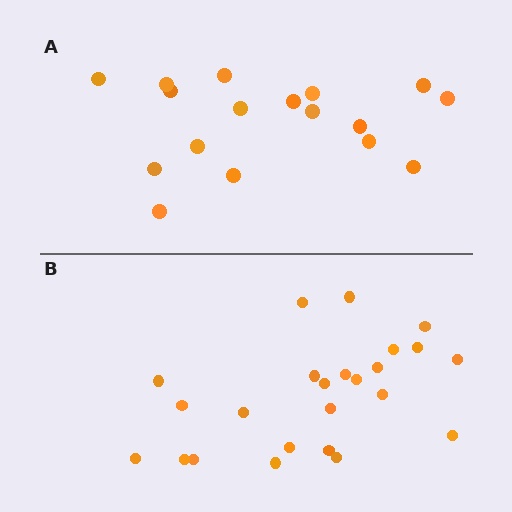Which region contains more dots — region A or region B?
Region B (the bottom region) has more dots.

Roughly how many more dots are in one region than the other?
Region B has roughly 8 or so more dots than region A.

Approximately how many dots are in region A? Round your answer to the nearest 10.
About 20 dots. (The exact count is 17, which rounds to 20.)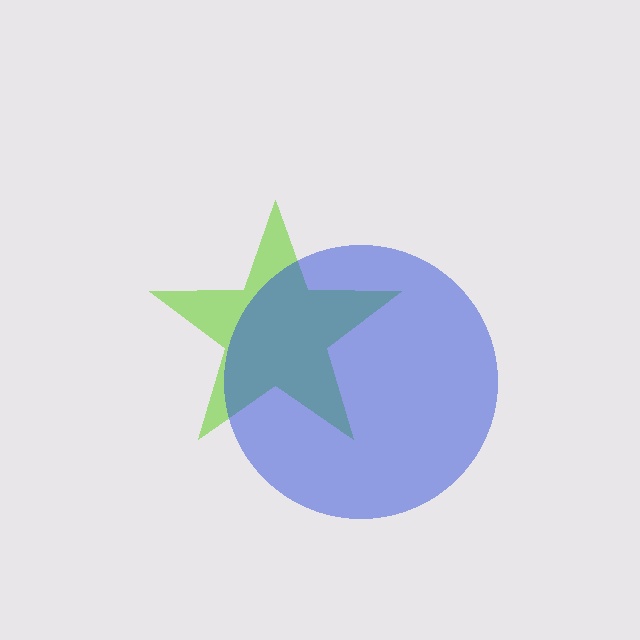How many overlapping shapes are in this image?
There are 2 overlapping shapes in the image.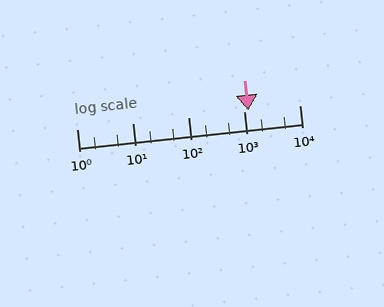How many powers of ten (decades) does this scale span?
The scale spans 4 decades, from 1 to 10000.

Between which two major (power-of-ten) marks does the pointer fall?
The pointer is between 1000 and 10000.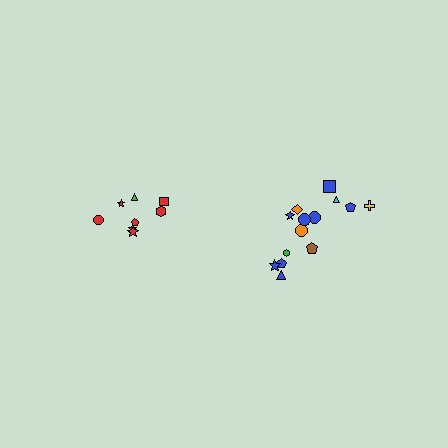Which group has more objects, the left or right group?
The right group.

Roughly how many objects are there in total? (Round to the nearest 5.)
Roughly 25 objects in total.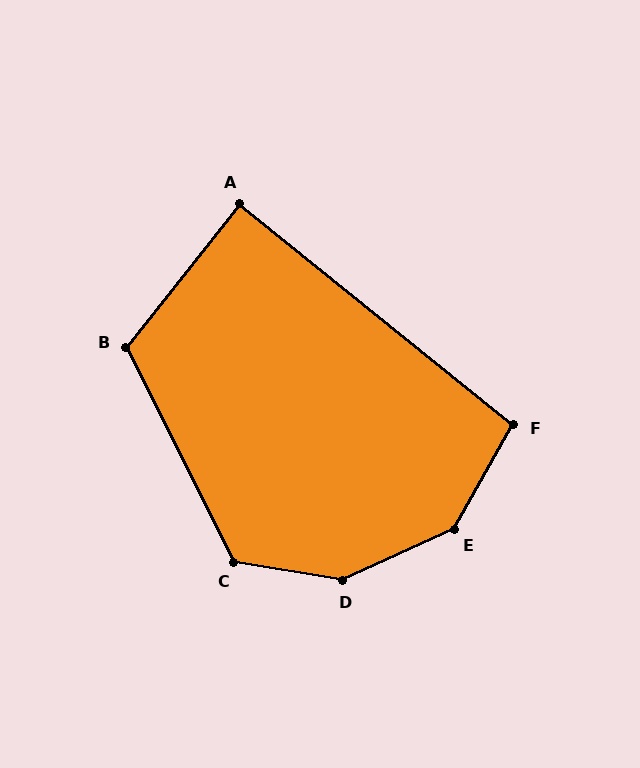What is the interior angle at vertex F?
Approximately 99 degrees (obtuse).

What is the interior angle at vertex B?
Approximately 115 degrees (obtuse).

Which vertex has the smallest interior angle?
A, at approximately 89 degrees.